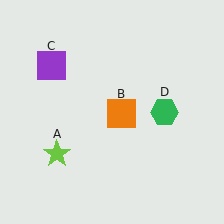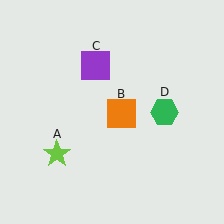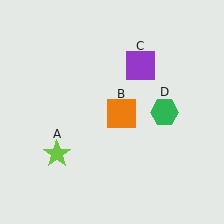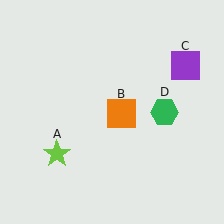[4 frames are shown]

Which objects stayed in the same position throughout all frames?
Lime star (object A) and orange square (object B) and green hexagon (object D) remained stationary.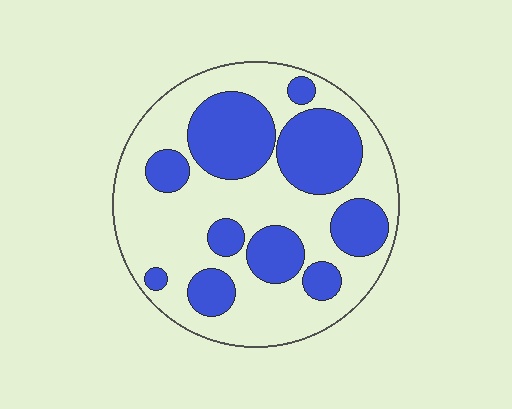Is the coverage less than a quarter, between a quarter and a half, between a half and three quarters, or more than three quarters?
Between a quarter and a half.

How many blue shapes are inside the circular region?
10.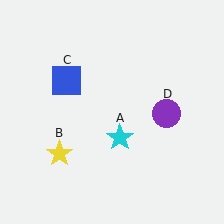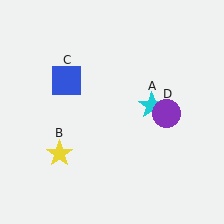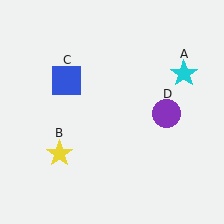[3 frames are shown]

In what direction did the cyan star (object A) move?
The cyan star (object A) moved up and to the right.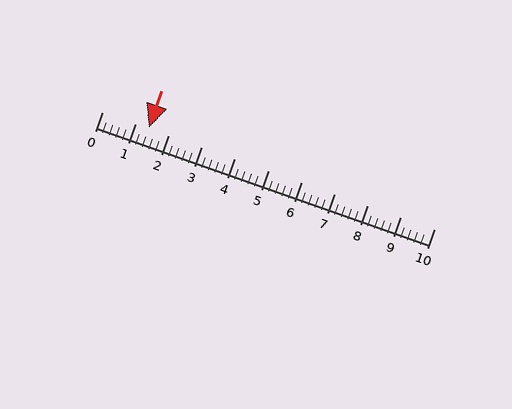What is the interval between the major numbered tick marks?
The major tick marks are spaced 1 units apart.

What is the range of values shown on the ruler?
The ruler shows values from 0 to 10.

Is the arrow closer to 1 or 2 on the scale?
The arrow is closer to 1.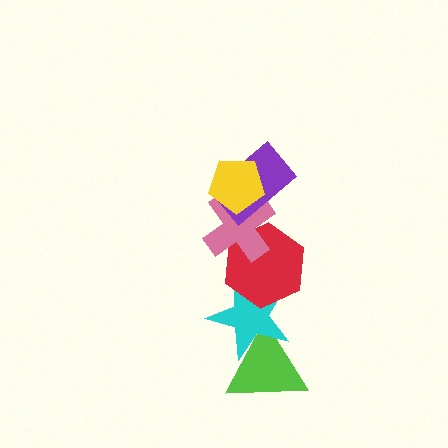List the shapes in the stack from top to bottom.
From top to bottom: the yellow pentagon, the purple rectangle, the pink cross, the red hexagon, the cyan star, the lime triangle.